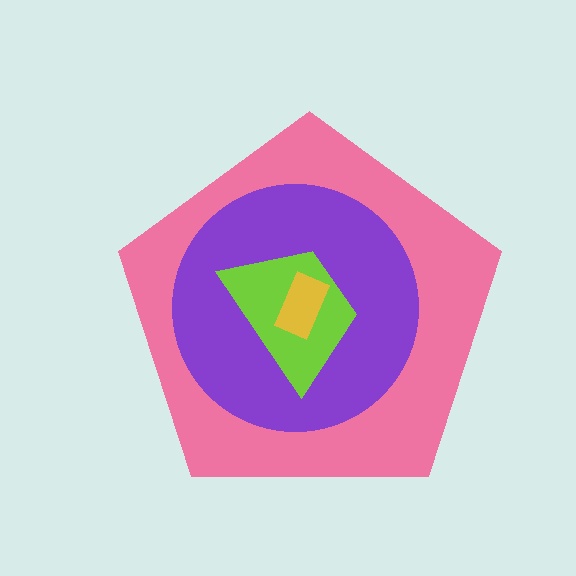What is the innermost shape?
The yellow rectangle.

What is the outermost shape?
The pink pentagon.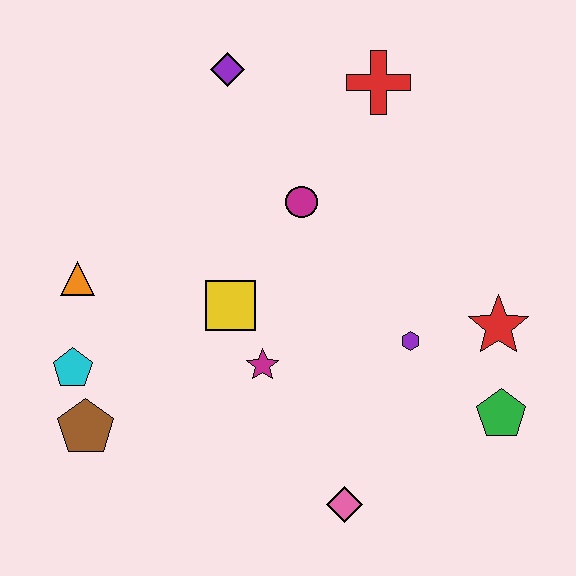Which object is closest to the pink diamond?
The magenta star is closest to the pink diamond.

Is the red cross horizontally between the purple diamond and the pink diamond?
No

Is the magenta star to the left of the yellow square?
No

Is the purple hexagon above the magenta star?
Yes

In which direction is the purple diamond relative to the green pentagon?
The purple diamond is above the green pentagon.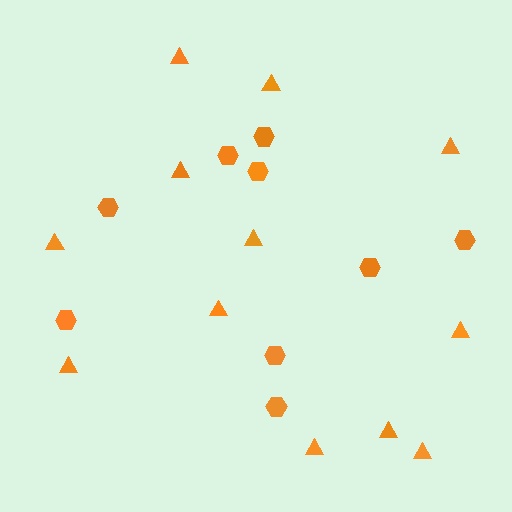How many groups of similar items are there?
There are 2 groups: one group of triangles (12) and one group of hexagons (9).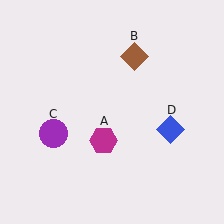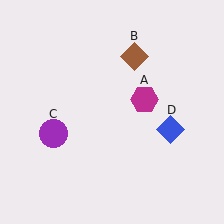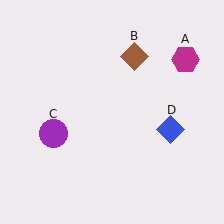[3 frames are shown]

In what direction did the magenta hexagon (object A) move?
The magenta hexagon (object A) moved up and to the right.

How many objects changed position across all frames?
1 object changed position: magenta hexagon (object A).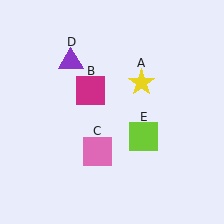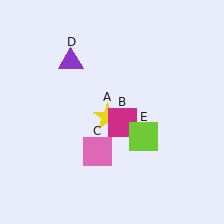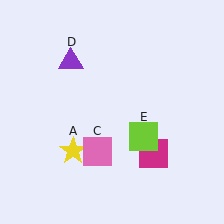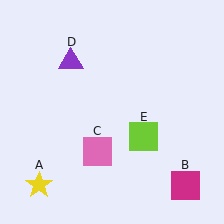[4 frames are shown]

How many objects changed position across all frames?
2 objects changed position: yellow star (object A), magenta square (object B).